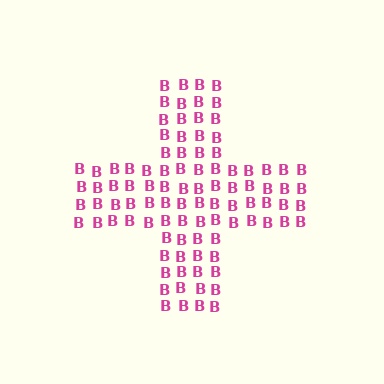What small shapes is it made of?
It is made of small letter B's.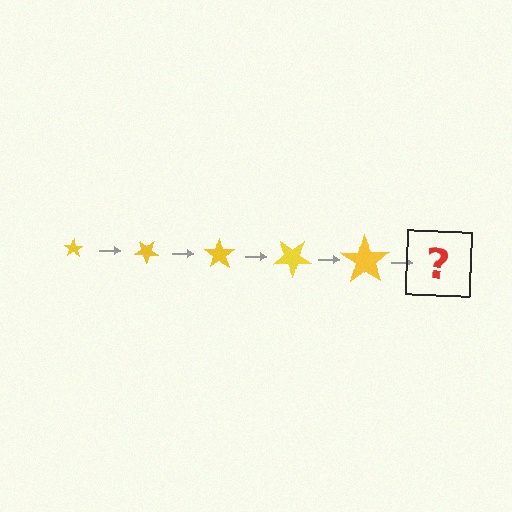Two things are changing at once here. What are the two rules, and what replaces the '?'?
The two rules are that the star grows larger each step and it rotates 35 degrees each step. The '?' should be a star, larger than the previous one and rotated 175 degrees from the start.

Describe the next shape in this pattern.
It should be a star, larger than the previous one and rotated 175 degrees from the start.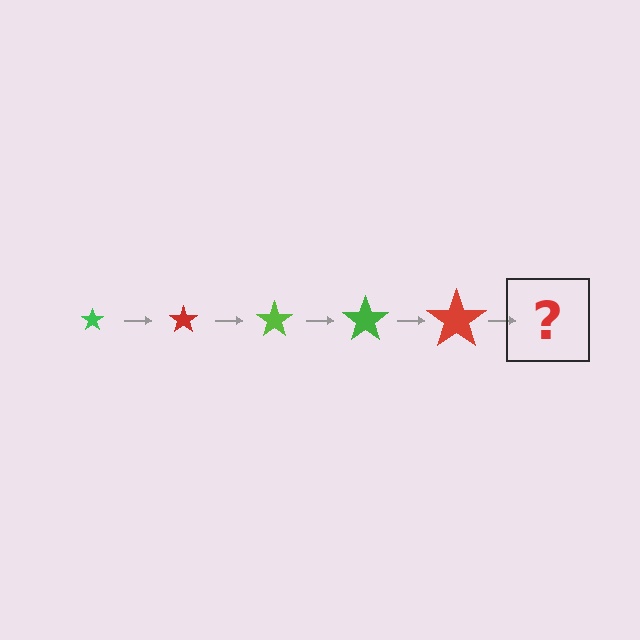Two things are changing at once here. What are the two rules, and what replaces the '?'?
The two rules are that the star grows larger each step and the color cycles through green, red, and lime. The '?' should be a lime star, larger than the previous one.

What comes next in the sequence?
The next element should be a lime star, larger than the previous one.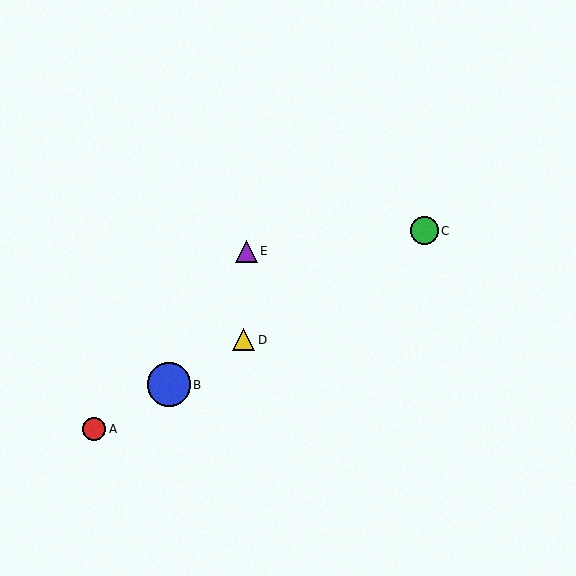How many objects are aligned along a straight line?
4 objects (A, B, C, D) are aligned along a straight line.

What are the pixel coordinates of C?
Object C is at (424, 231).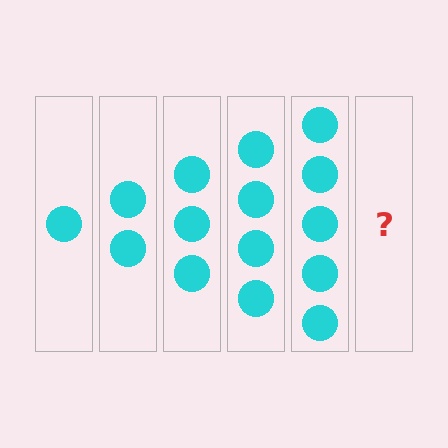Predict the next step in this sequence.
The next step is 6 circles.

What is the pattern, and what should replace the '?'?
The pattern is that each step adds one more circle. The '?' should be 6 circles.